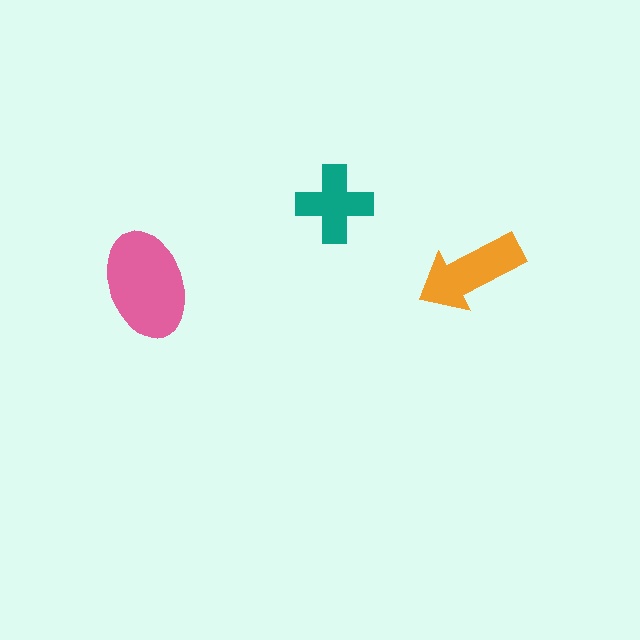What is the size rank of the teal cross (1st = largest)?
3rd.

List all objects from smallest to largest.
The teal cross, the orange arrow, the pink ellipse.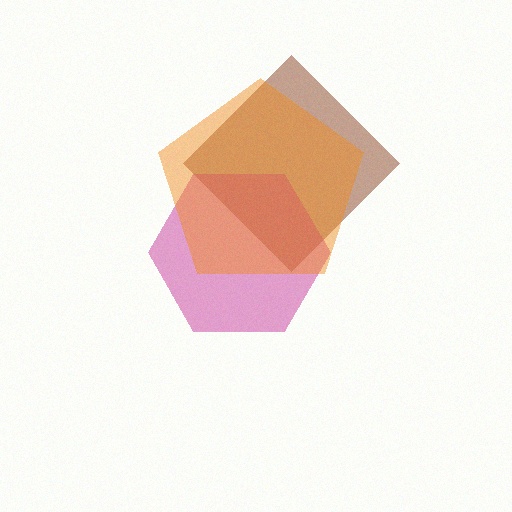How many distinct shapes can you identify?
There are 3 distinct shapes: a brown diamond, a magenta hexagon, an orange pentagon.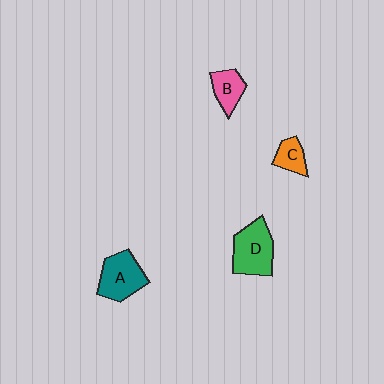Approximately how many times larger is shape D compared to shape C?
Approximately 2.1 times.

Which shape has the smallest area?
Shape C (orange).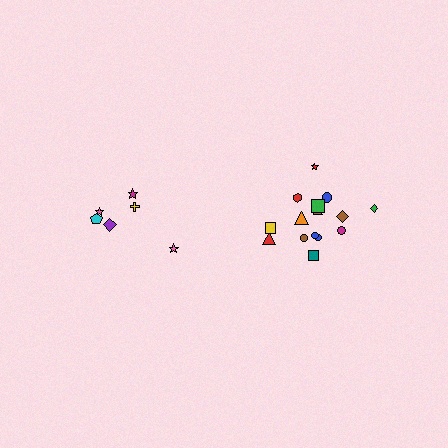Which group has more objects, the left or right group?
The right group.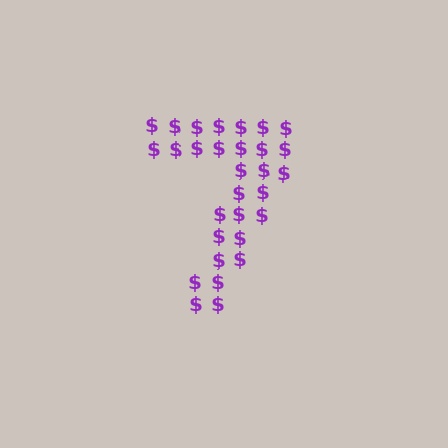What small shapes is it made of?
It is made of small dollar signs.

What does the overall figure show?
The overall figure shows the digit 7.